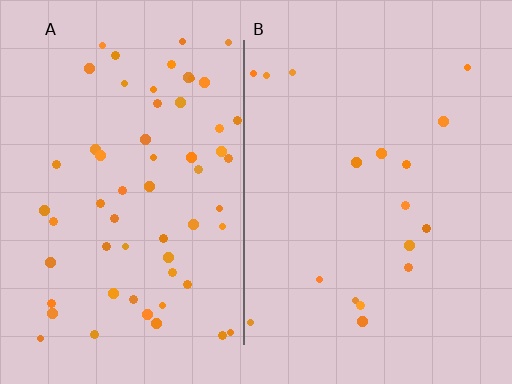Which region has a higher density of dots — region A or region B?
A (the left).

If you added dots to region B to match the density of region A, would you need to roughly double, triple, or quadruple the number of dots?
Approximately triple.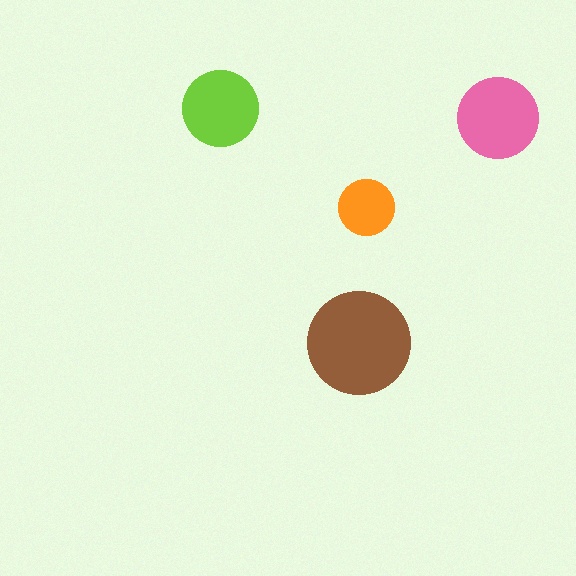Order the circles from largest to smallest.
the brown one, the pink one, the lime one, the orange one.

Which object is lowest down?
The brown circle is bottommost.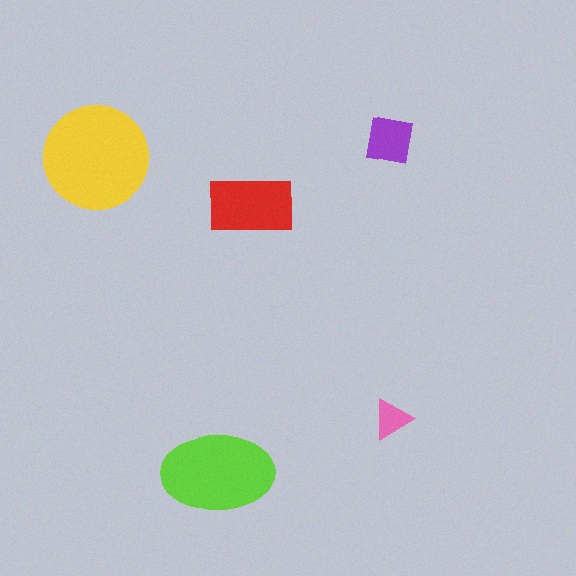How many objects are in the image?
There are 5 objects in the image.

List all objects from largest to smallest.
The yellow circle, the lime ellipse, the red rectangle, the purple square, the pink triangle.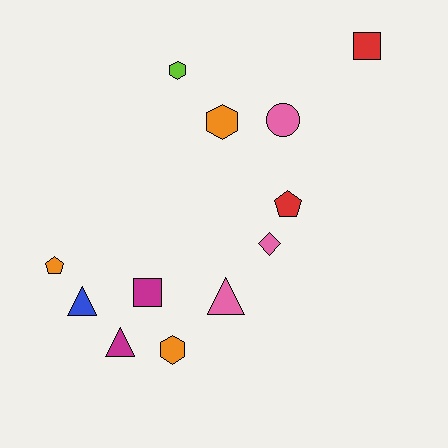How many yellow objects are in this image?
There are no yellow objects.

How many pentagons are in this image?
There are 2 pentagons.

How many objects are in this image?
There are 12 objects.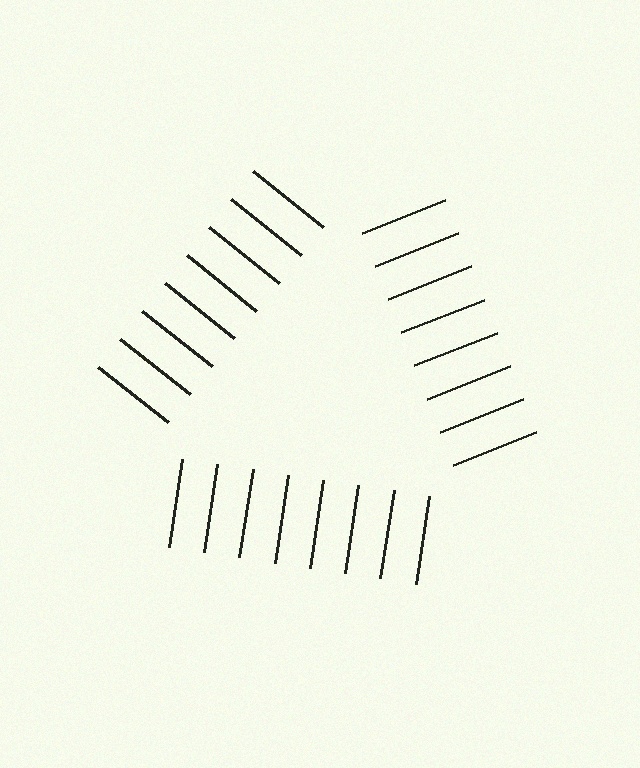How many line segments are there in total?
24 — 8 along each of the 3 edges.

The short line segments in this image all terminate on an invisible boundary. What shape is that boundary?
An illusory triangle — the line segments terminate on its edges but no continuous stroke is drawn.